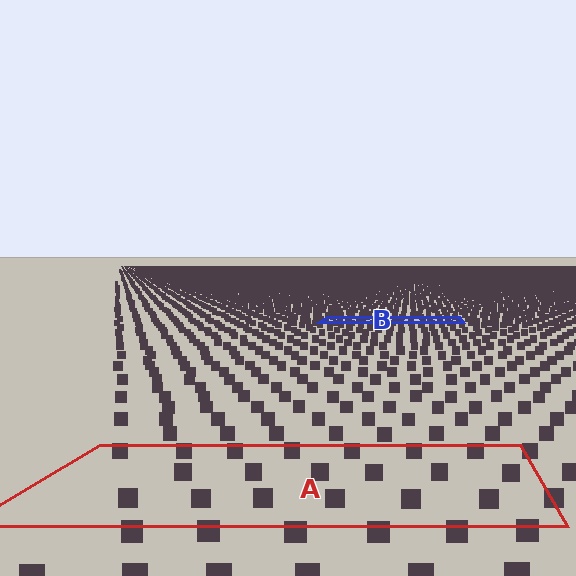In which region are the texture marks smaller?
The texture marks are smaller in region B, because it is farther away.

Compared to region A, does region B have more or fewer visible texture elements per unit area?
Region B has more texture elements per unit area — they are packed more densely because it is farther away.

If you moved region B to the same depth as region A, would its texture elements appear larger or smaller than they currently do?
They would appear larger. At a closer depth, the same texture elements are projected at a bigger on-screen size.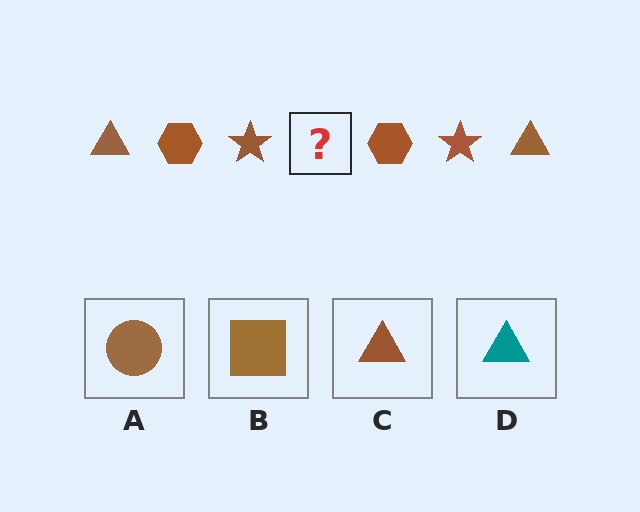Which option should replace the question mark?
Option C.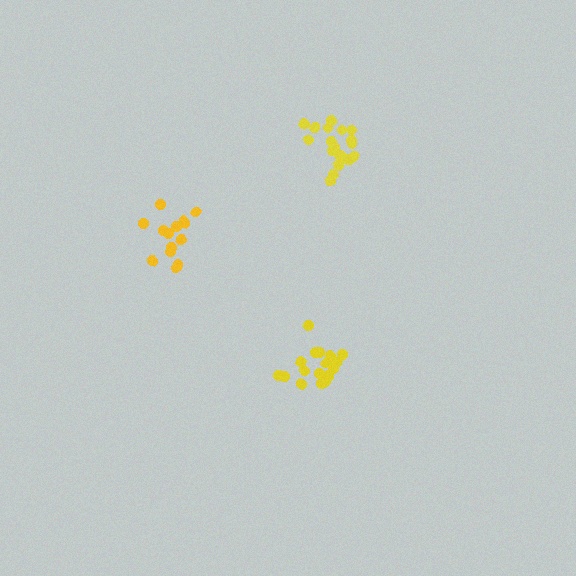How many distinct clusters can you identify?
There are 3 distinct clusters.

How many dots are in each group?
Group 1: 20 dots, Group 2: 20 dots, Group 3: 15 dots (55 total).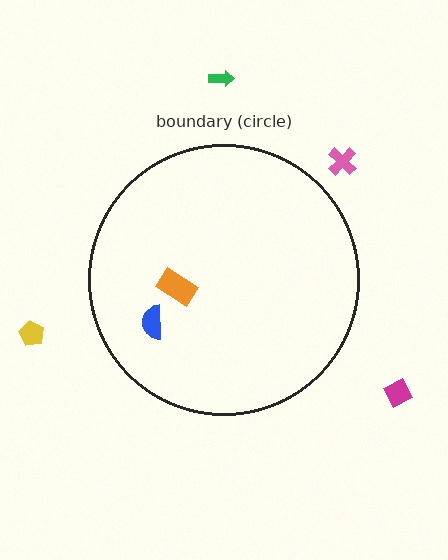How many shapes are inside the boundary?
2 inside, 4 outside.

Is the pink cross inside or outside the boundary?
Outside.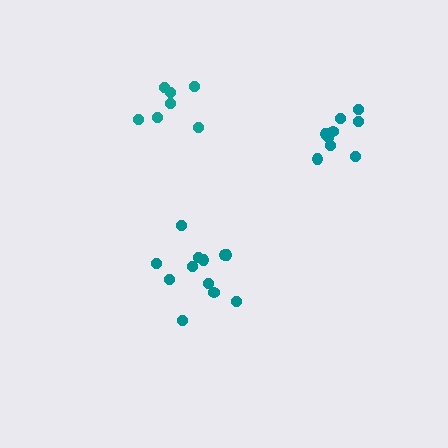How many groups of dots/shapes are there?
There are 3 groups.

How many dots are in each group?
Group 1: 9 dots, Group 2: 12 dots, Group 3: 7 dots (28 total).